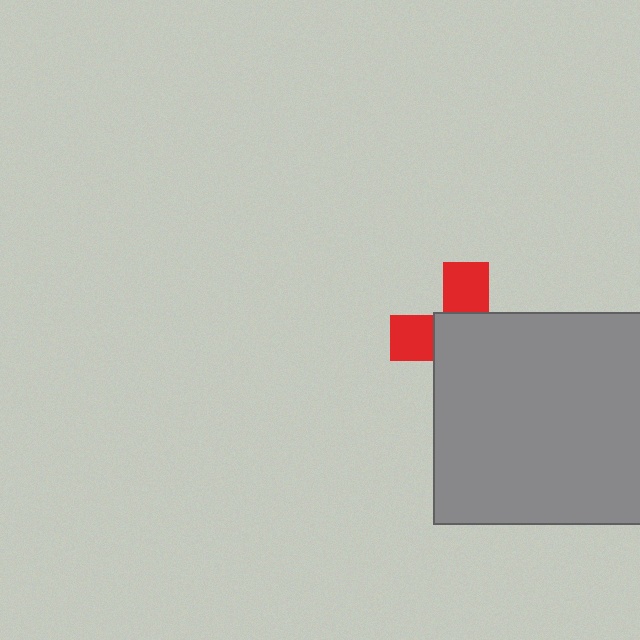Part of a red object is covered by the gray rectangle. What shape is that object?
It is a cross.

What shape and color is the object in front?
The object in front is a gray rectangle.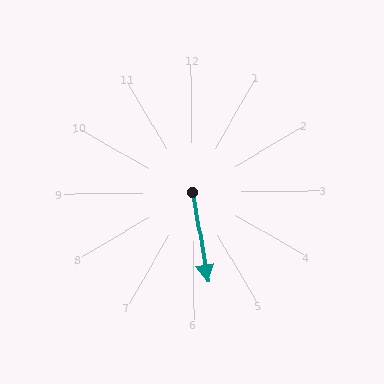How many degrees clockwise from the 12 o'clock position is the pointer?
Approximately 171 degrees.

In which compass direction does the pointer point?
South.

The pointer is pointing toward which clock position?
Roughly 6 o'clock.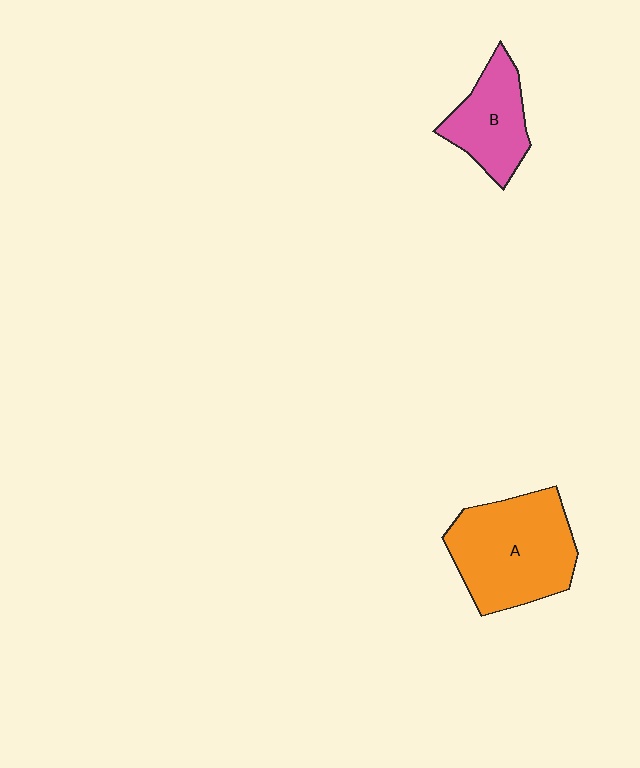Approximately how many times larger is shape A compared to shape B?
Approximately 1.7 times.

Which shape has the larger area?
Shape A (orange).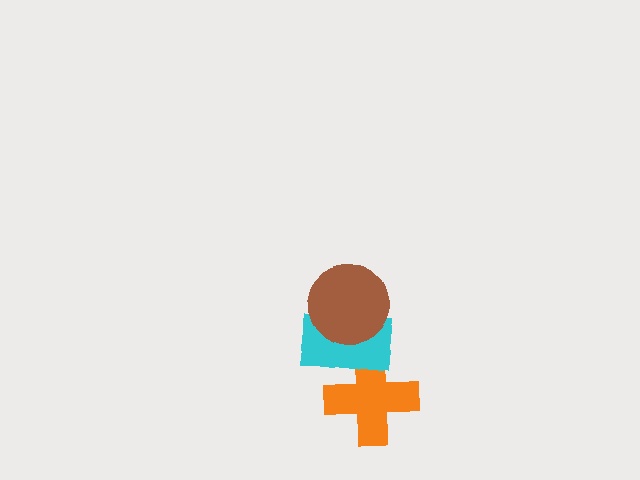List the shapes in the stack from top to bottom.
From top to bottom: the brown circle, the cyan rectangle, the orange cross.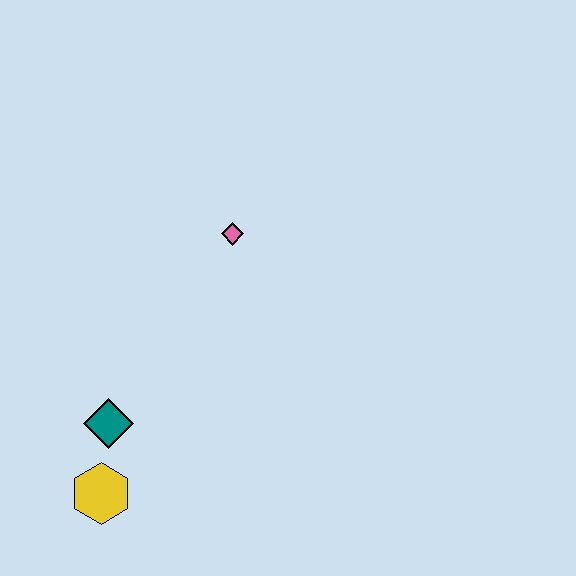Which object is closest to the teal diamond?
The yellow hexagon is closest to the teal diamond.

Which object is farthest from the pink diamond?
The yellow hexagon is farthest from the pink diamond.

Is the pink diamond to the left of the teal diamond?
No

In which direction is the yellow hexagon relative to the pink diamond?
The yellow hexagon is below the pink diamond.